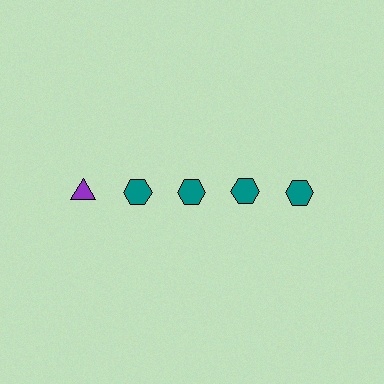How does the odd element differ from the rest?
It differs in both color (purple instead of teal) and shape (triangle instead of hexagon).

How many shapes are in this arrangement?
There are 5 shapes arranged in a grid pattern.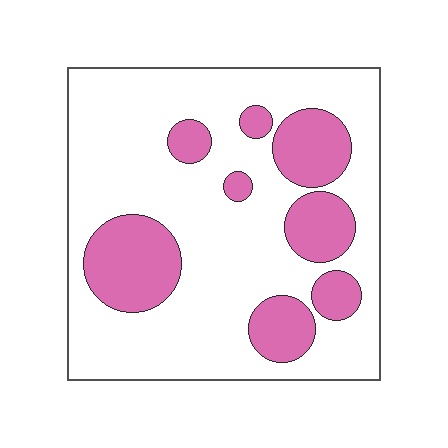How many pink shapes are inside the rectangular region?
8.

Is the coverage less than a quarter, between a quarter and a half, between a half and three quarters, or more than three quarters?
Between a quarter and a half.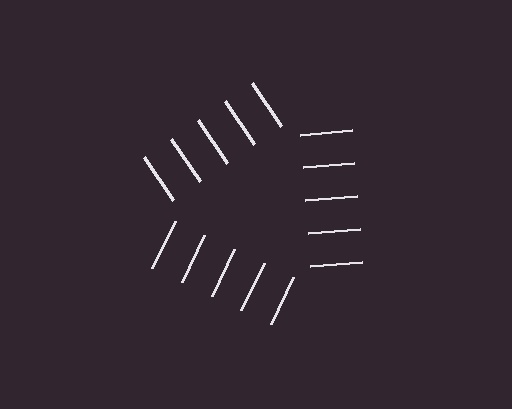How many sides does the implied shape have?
3 sides — the line-ends trace a triangle.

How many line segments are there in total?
15 — 5 along each of the 3 edges.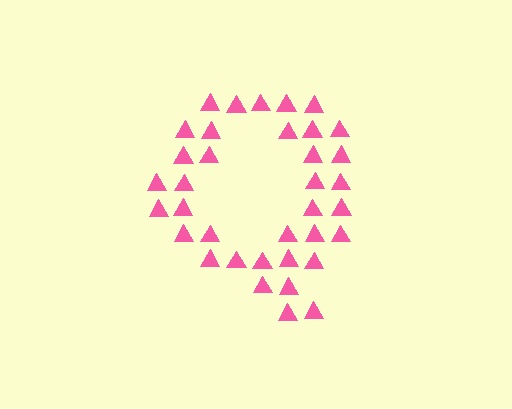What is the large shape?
The large shape is the letter Q.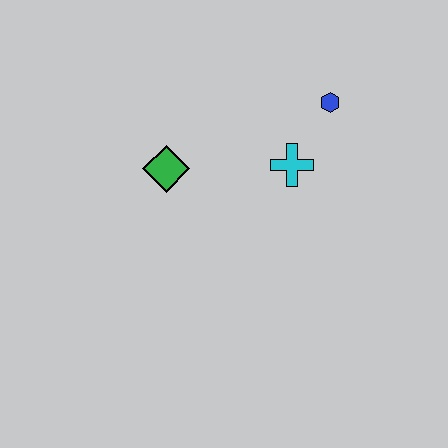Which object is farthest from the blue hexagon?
The green diamond is farthest from the blue hexagon.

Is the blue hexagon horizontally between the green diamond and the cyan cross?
No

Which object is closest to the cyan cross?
The blue hexagon is closest to the cyan cross.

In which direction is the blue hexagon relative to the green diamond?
The blue hexagon is to the right of the green diamond.